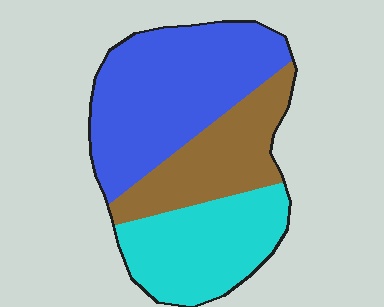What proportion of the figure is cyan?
Cyan takes up about one third (1/3) of the figure.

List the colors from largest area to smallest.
From largest to smallest: blue, cyan, brown.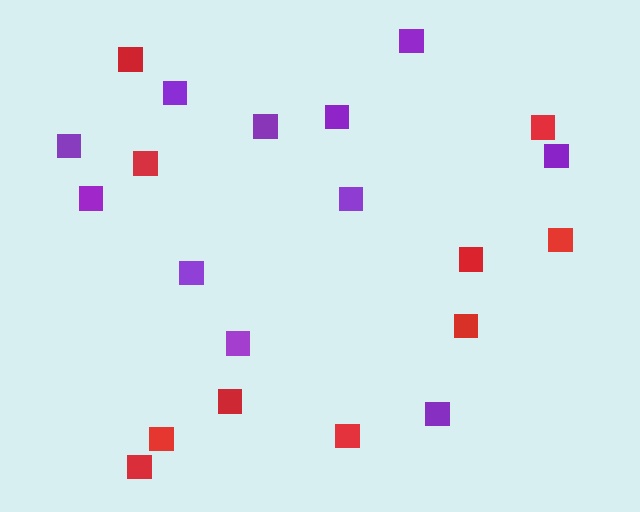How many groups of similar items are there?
There are 2 groups: one group of red squares (10) and one group of purple squares (11).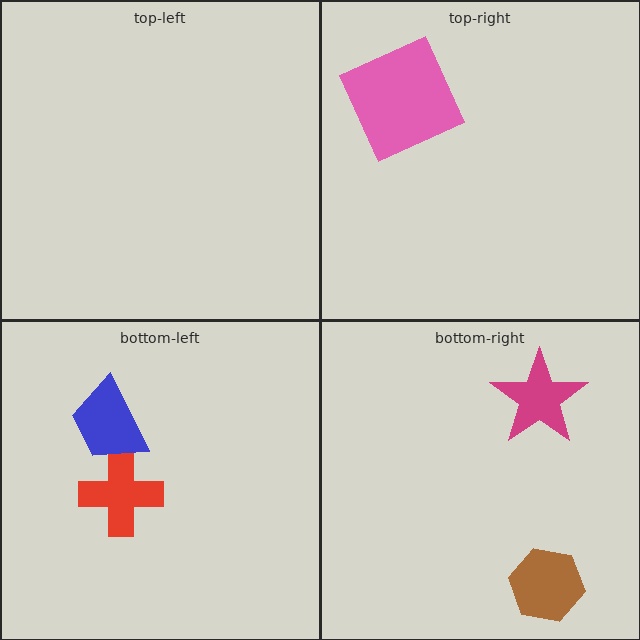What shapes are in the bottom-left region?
The red cross, the blue trapezoid.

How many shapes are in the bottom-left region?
2.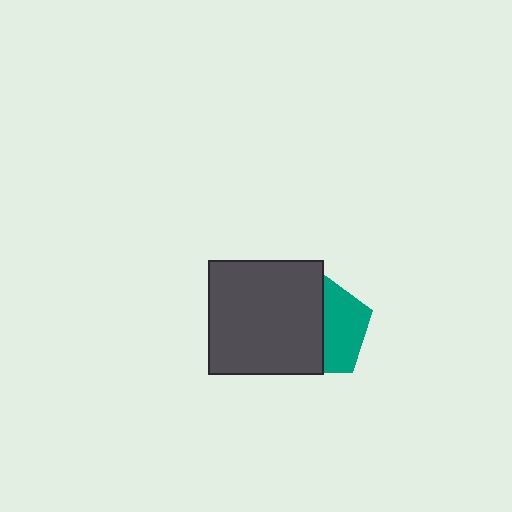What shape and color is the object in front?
The object in front is a dark gray square.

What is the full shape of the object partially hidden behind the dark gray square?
The partially hidden object is a teal pentagon.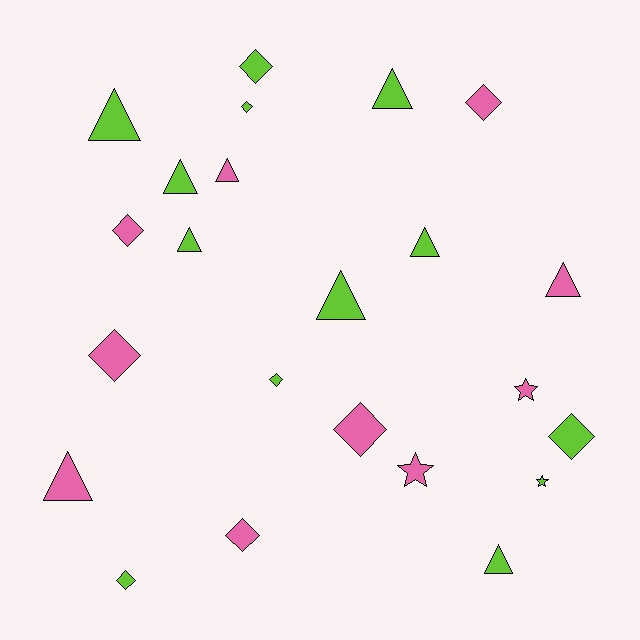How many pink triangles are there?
There are 3 pink triangles.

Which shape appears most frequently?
Triangle, with 10 objects.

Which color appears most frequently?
Lime, with 13 objects.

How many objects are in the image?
There are 23 objects.